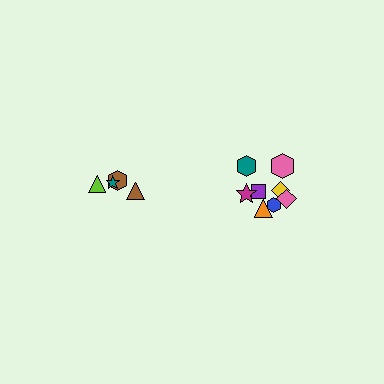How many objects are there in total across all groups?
There are 12 objects.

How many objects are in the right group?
There are 8 objects.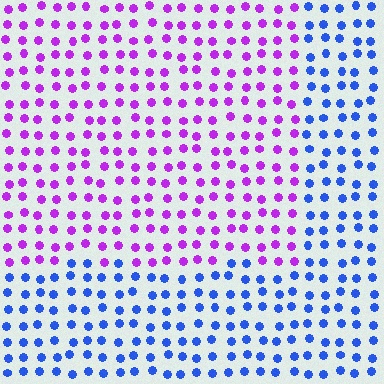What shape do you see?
I see a rectangle.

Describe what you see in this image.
The image is filled with small blue elements in a uniform arrangement. A rectangle-shaped region is visible where the elements are tinted to a slightly different hue, forming a subtle color boundary.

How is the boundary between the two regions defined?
The boundary is defined purely by a slight shift in hue (about 63 degrees). Spacing, size, and orientation are identical on both sides.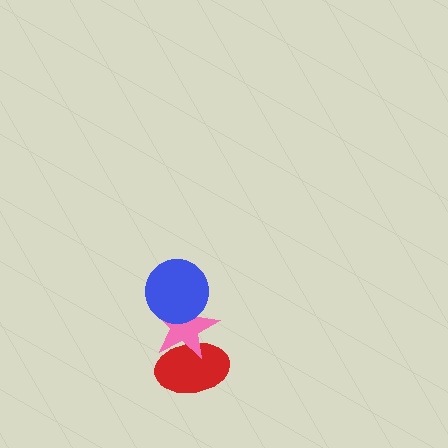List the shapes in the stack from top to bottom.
From top to bottom: the blue circle, the pink star, the red ellipse.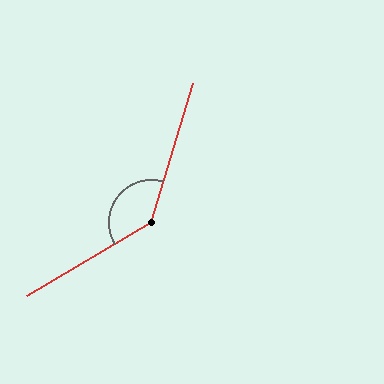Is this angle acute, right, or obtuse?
It is obtuse.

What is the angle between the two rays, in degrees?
Approximately 137 degrees.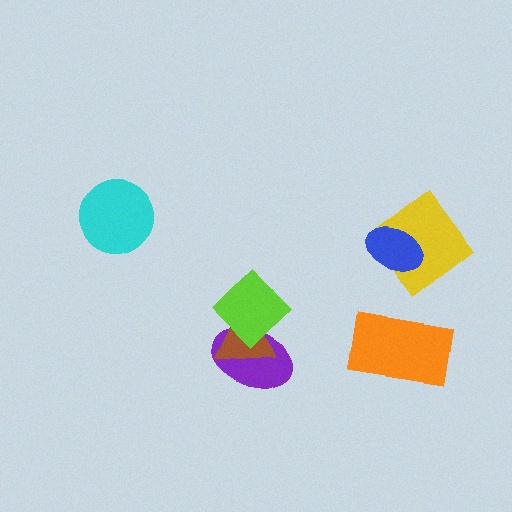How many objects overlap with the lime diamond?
2 objects overlap with the lime diamond.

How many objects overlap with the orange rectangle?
0 objects overlap with the orange rectangle.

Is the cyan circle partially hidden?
No, no other shape covers it.